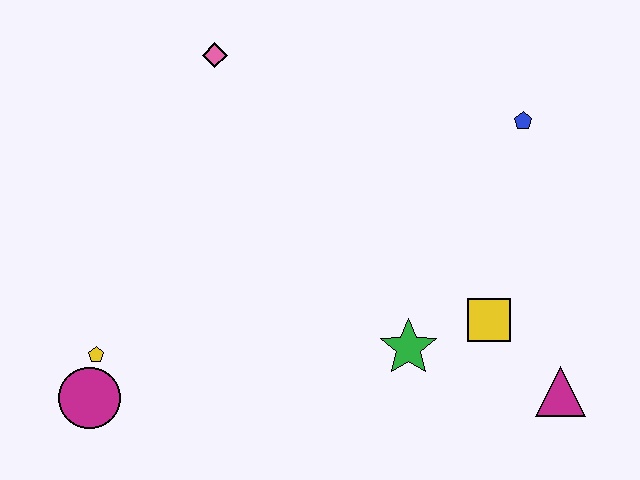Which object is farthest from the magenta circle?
The blue pentagon is farthest from the magenta circle.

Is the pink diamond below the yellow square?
No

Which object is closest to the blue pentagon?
The yellow square is closest to the blue pentagon.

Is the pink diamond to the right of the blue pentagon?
No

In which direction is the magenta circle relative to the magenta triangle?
The magenta circle is to the left of the magenta triangle.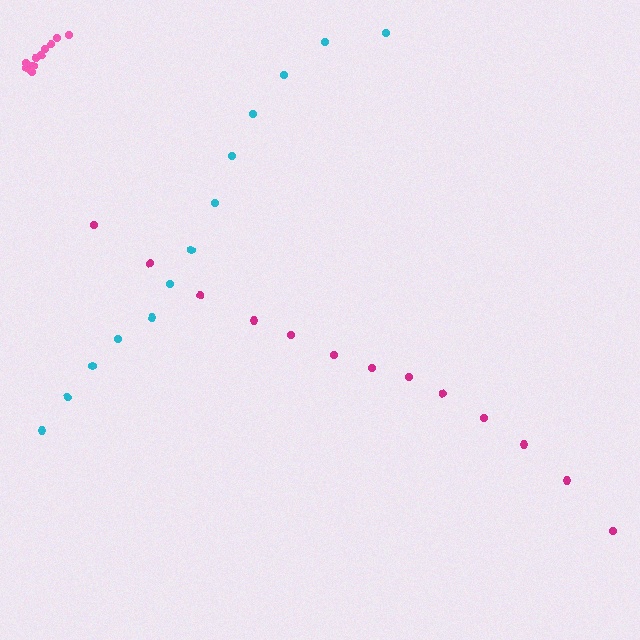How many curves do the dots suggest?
There are 3 distinct paths.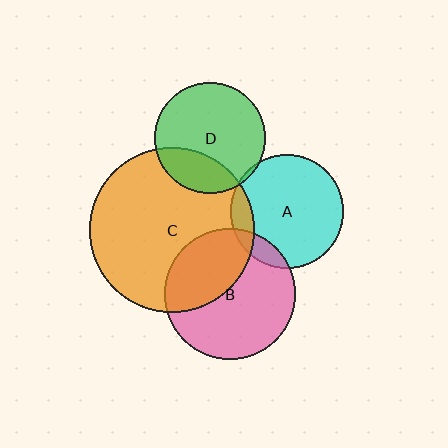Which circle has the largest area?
Circle C (orange).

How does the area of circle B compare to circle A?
Approximately 1.3 times.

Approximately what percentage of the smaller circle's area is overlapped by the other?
Approximately 25%.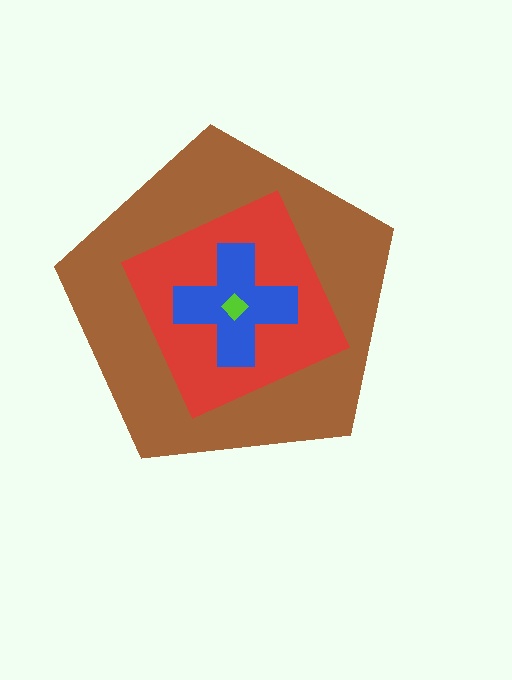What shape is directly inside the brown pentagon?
The red square.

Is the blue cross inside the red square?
Yes.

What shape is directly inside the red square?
The blue cross.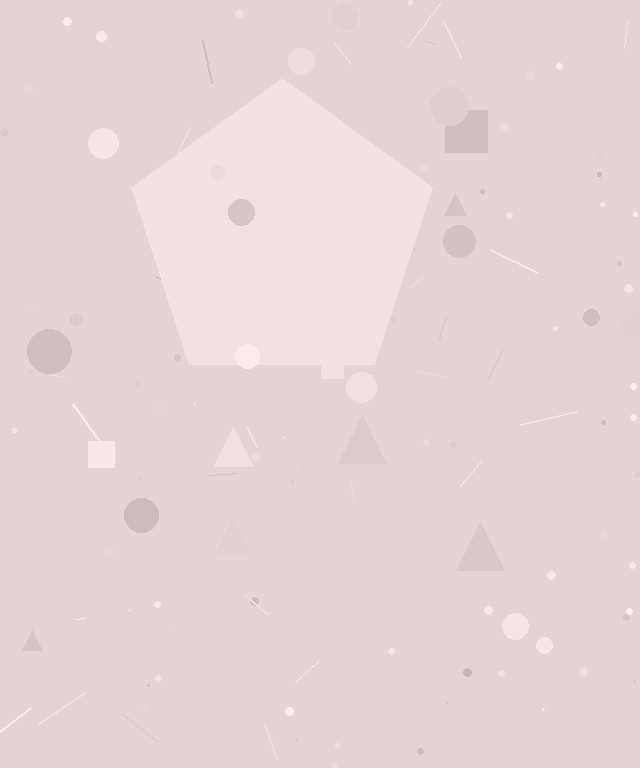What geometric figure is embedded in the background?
A pentagon is embedded in the background.